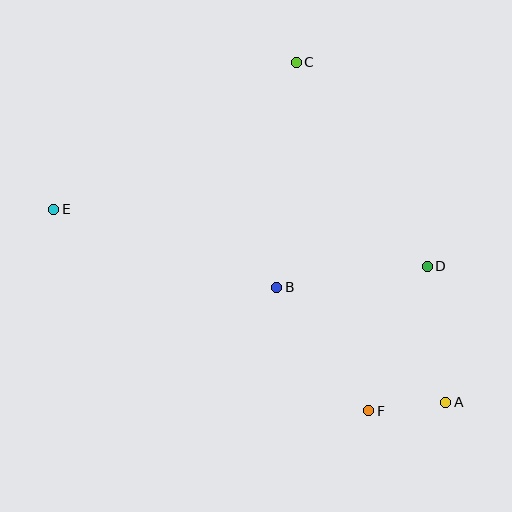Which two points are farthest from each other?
Points A and E are farthest from each other.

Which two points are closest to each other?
Points A and F are closest to each other.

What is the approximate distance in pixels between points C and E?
The distance between C and E is approximately 283 pixels.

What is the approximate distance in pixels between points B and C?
The distance between B and C is approximately 226 pixels.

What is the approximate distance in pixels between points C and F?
The distance between C and F is approximately 356 pixels.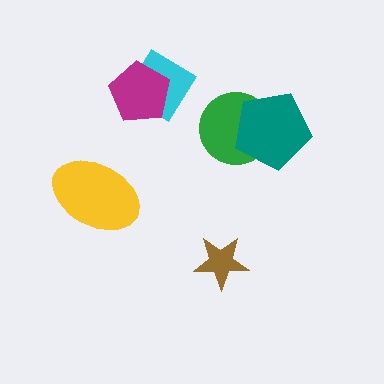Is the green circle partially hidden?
Yes, it is partially covered by another shape.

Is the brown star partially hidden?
No, no other shape covers it.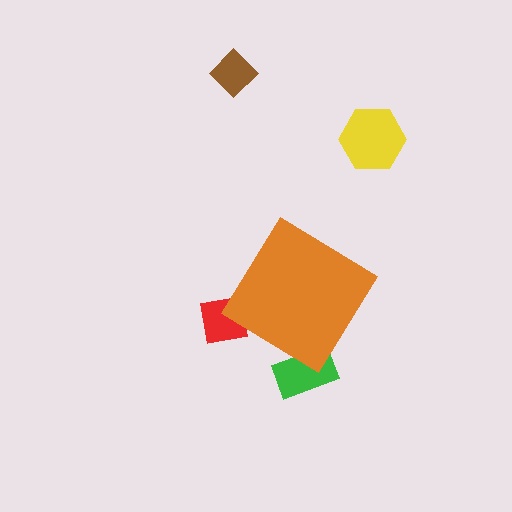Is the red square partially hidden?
Yes, the red square is partially hidden behind the orange diamond.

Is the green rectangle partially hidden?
Yes, the green rectangle is partially hidden behind the orange diamond.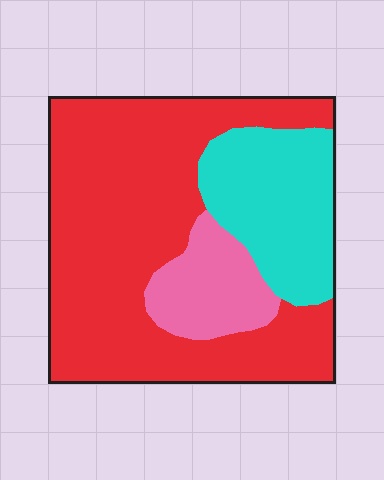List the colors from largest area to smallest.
From largest to smallest: red, cyan, pink.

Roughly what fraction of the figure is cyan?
Cyan covers around 25% of the figure.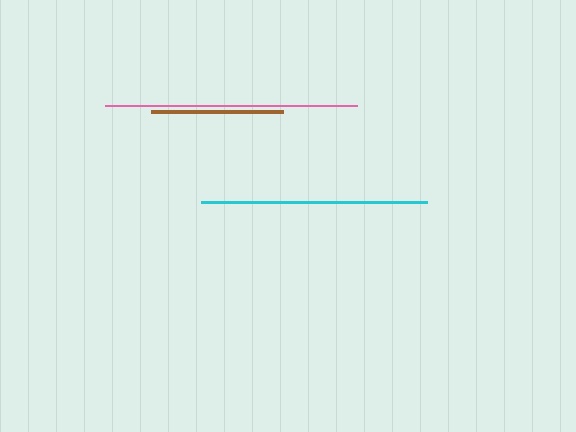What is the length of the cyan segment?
The cyan segment is approximately 226 pixels long.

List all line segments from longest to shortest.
From longest to shortest: pink, cyan, brown.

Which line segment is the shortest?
The brown line is the shortest at approximately 132 pixels.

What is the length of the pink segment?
The pink segment is approximately 252 pixels long.